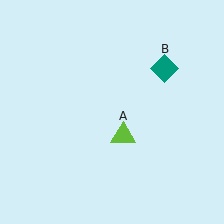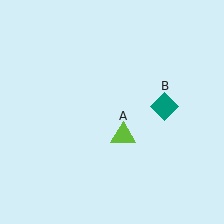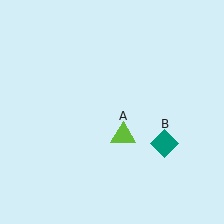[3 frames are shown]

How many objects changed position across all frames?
1 object changed position: teal diamond (object B).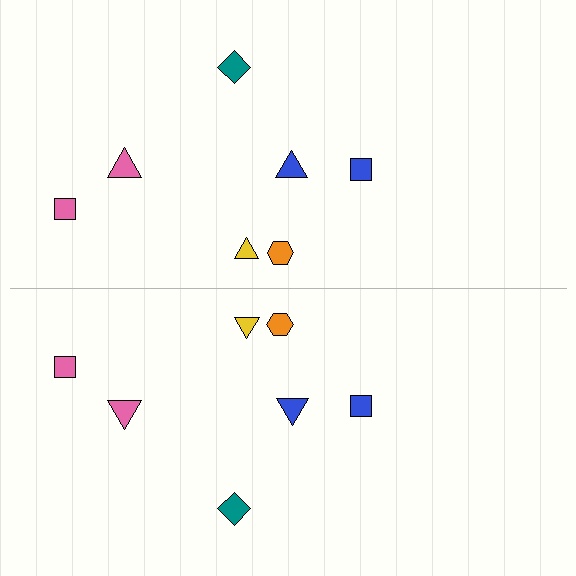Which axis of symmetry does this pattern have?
The pattern has a horizontal axis of symmetry running through the center of the image.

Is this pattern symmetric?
Yes, this pattern has bilateral (reflection) symmetry.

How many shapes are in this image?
There are 14 shapes in this image.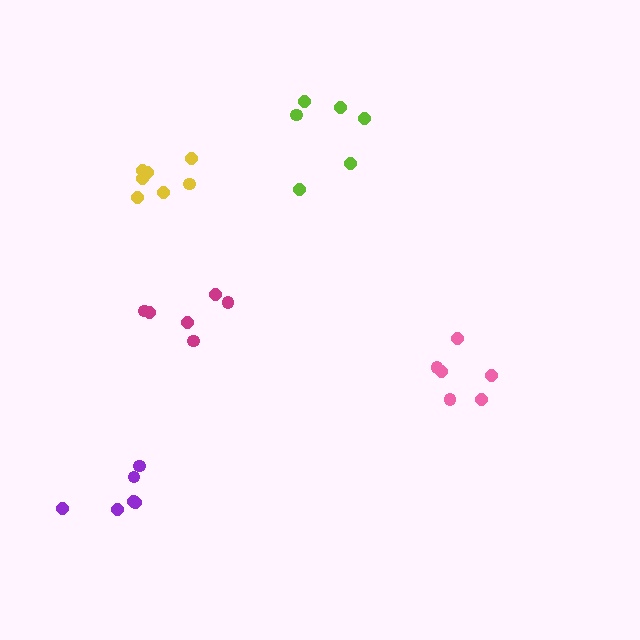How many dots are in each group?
Group 1: 6 dots, Group 2: 6 dots, Group 3: 7 dots, Group 4: 6 dots, Group 5: 6 dots (31 total).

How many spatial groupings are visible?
There are 5 spatial groupings.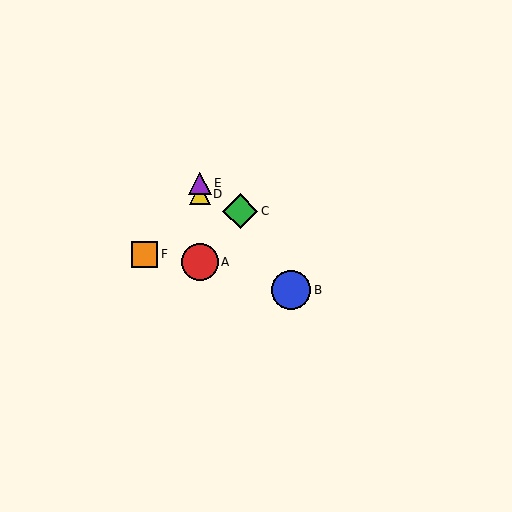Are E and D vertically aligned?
Yes, both are at x≈200.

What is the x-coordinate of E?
Object E is at x≈200.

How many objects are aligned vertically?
3 objects (A, D, E) are aligned vertically.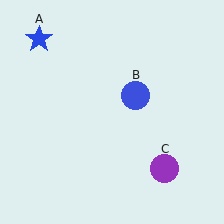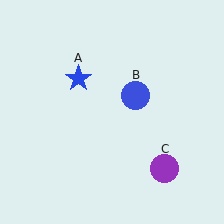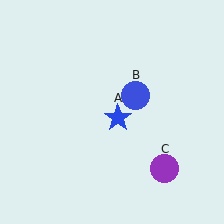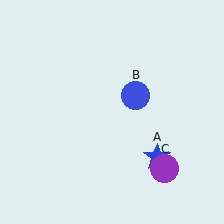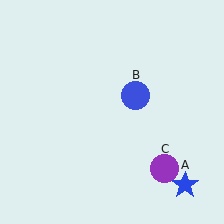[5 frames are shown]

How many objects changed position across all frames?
1 object changed position: blue star (object A).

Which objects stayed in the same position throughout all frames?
Blue circle (object B) and purple circle (object C) remained stationary.